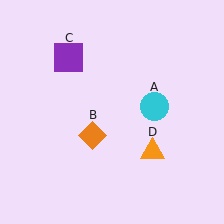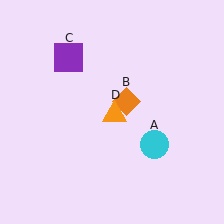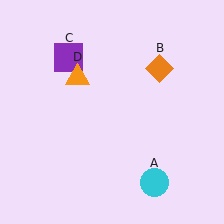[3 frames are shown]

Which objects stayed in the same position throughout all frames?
Purple square (object C) remained stationary.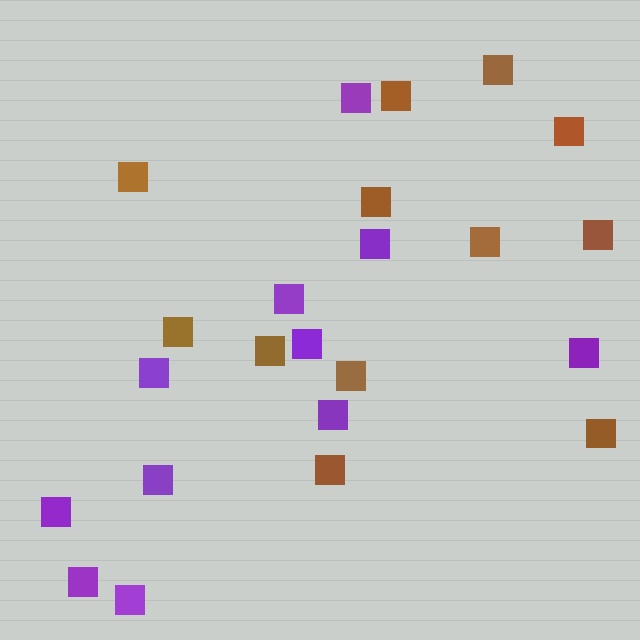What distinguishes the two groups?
There are 2 groups: one group of brown squares (12) and one group of purple squares (11).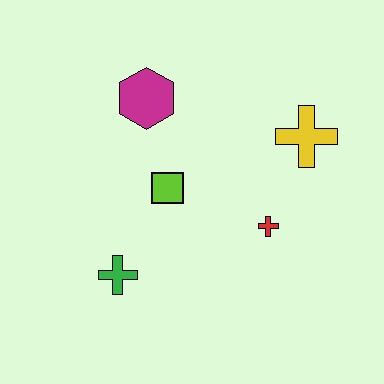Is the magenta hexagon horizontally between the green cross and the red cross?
Yes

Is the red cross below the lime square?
Yes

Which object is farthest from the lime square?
The yellow cross is farthest from the lime square.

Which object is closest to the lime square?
The magenta hexagon is closest to the lime square.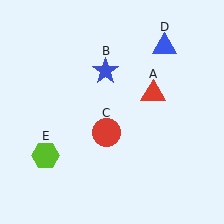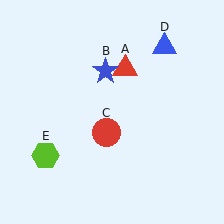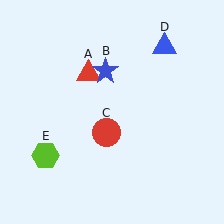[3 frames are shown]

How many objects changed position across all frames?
1 object changed position: red triangle (object A).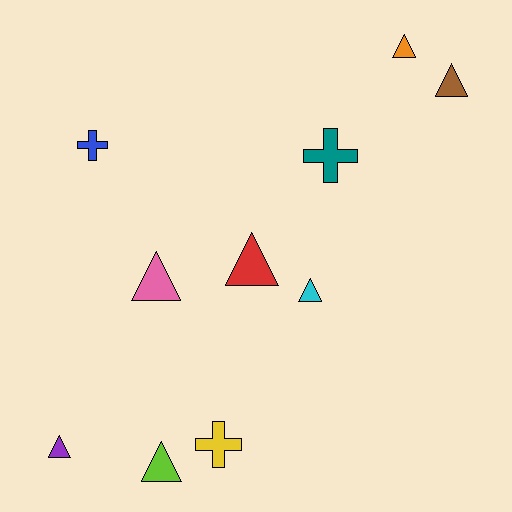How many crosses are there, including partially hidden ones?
There are 3 crosses.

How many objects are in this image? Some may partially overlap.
There are 10 objects.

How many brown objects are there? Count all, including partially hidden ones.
There is 1 brown object.